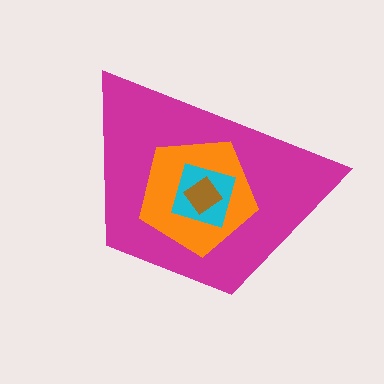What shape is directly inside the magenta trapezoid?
The orange pentagon.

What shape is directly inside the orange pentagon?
The cyan diamond.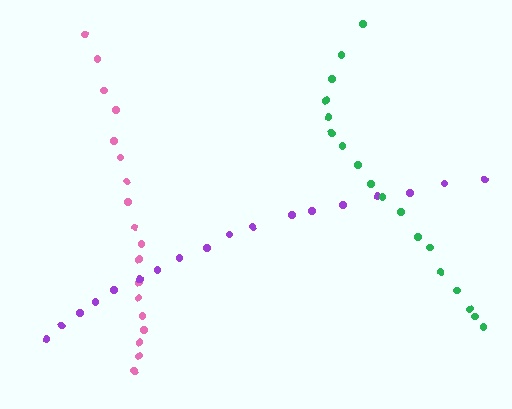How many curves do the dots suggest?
There are 3 distinct paths.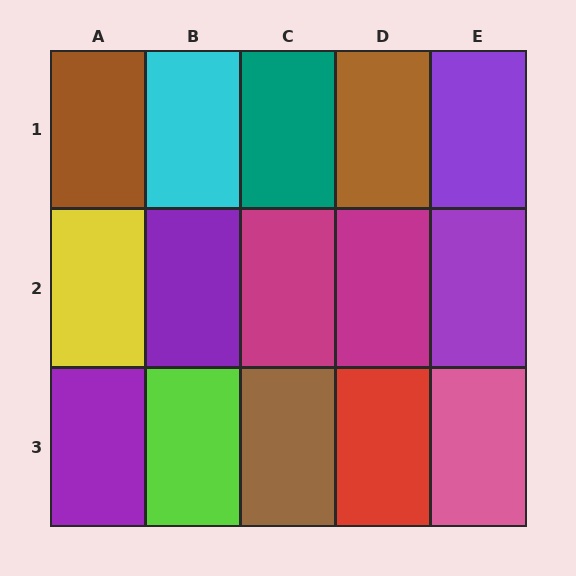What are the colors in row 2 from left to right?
Yellow, purple, magenta, magenta, purple.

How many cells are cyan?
1 cell is cyan.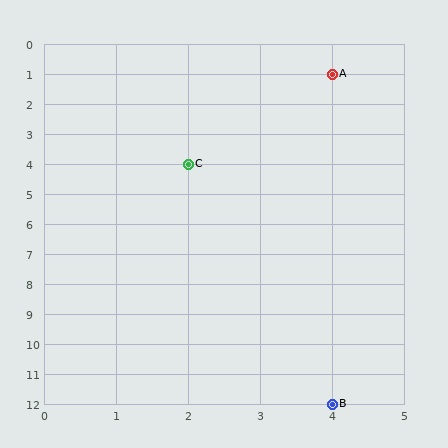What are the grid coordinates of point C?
Point C is at grid coordinates (2, 4).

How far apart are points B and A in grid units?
Points B and A are 11 rows apart.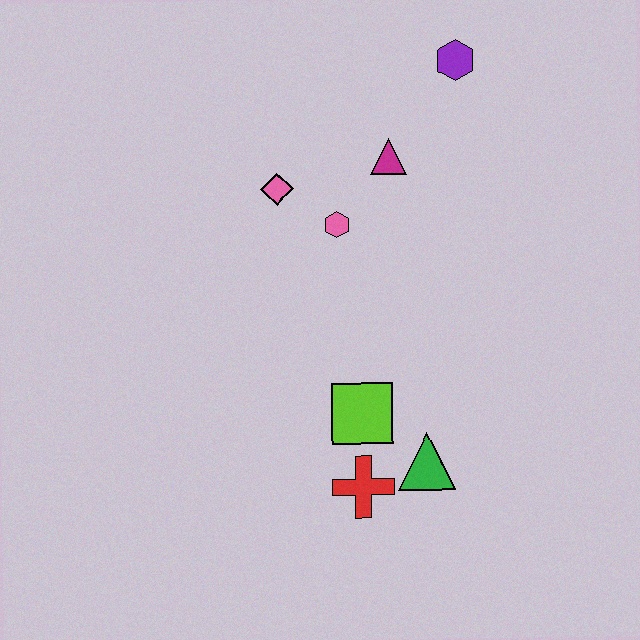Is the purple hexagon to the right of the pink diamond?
Yes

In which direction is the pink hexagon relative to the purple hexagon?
The pink hexagon is below the purple hexagon.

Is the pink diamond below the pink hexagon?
No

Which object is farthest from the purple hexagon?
The red cross is farthest from the purple hexagon.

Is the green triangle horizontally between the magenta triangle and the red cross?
No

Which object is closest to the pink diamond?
The pink hexagon is closest to the pink diamond.